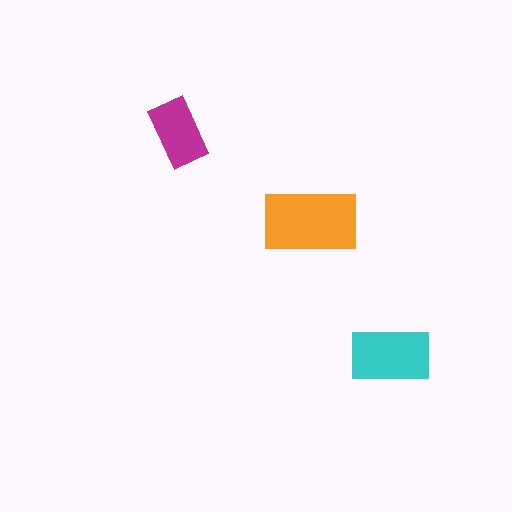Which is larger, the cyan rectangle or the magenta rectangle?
The cyan one.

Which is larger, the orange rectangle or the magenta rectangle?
The orange one.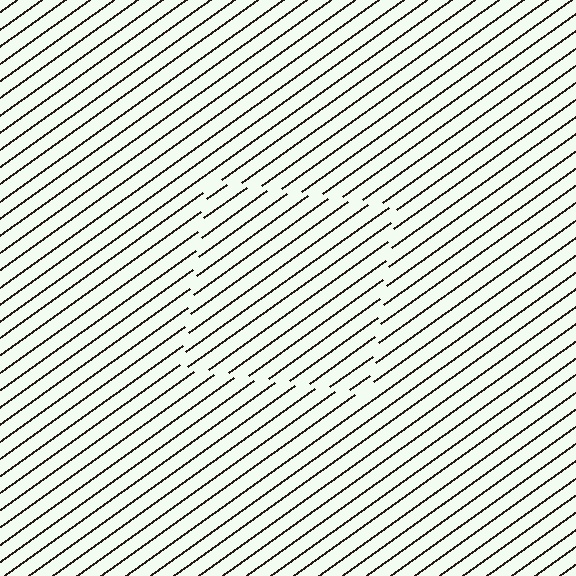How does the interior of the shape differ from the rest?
The interior of the shape contains the same grating, shifted by half a period — the contour is defined by the phase discontinuity where line-ends from the inner and outer gratings abut.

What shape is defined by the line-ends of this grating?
An illusory square. The interior of the shape contains the same grating, shifted by half a period — the contour is defined by the phase discontinuity where line-ends from the inner and outer gratings abut.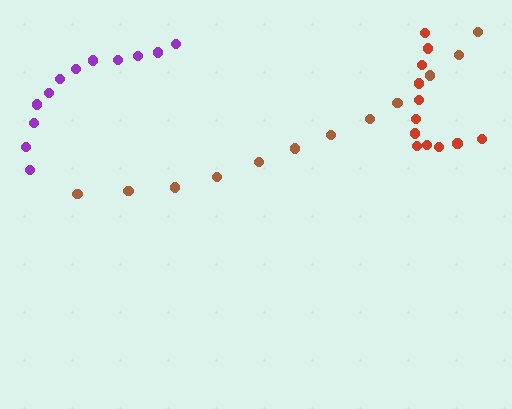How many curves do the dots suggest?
There are 3 distinct paths.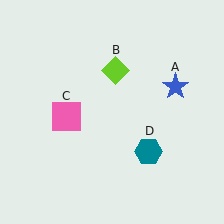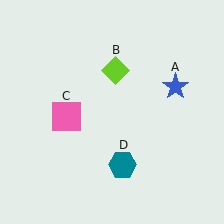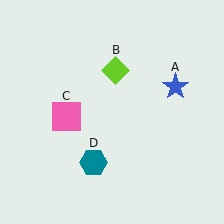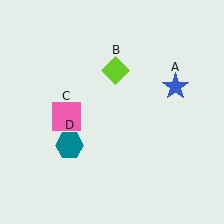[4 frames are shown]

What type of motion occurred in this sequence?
The teal hexagon (object D) rotated clockwise around the center of the scene.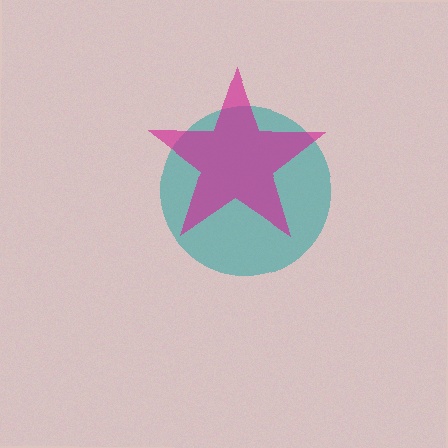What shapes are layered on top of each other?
The layered shapes are: a teal circle, a magenta star.